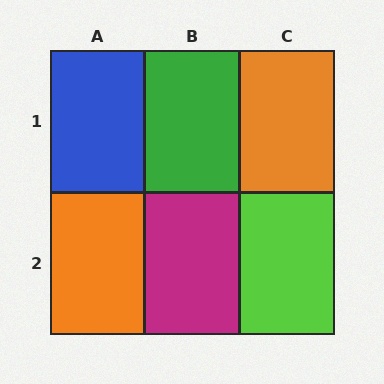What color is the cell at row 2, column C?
Lime.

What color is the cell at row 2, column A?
Orange.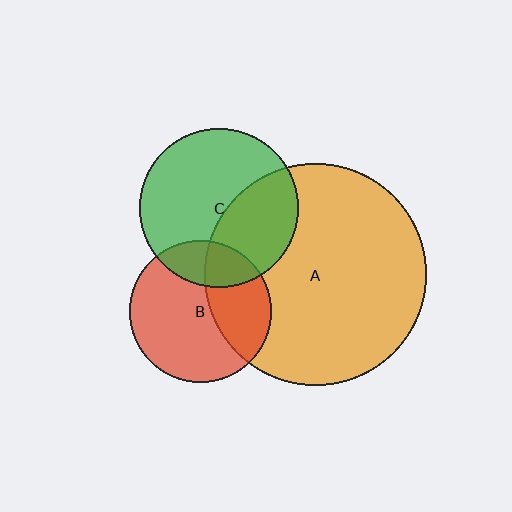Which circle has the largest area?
Circle A (orange).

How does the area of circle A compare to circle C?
Approximately 1.9 times.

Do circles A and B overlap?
Yes.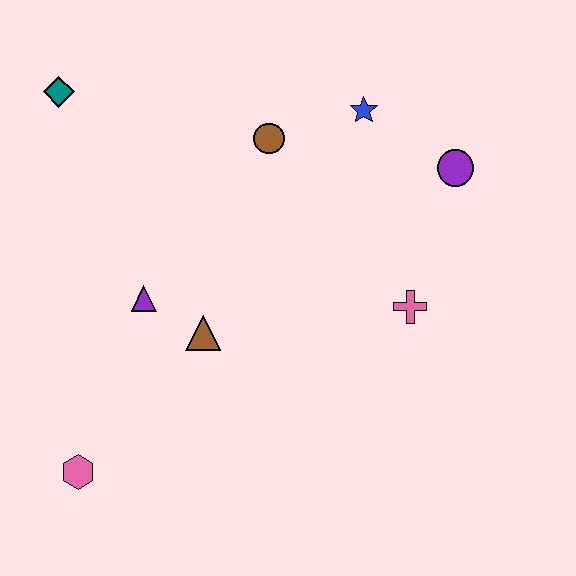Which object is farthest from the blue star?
The pink hexagon is farthest from the blue star.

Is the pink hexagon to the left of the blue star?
Yes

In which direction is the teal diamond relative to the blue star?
The teal diamond is to the left of the blue star.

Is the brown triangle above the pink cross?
No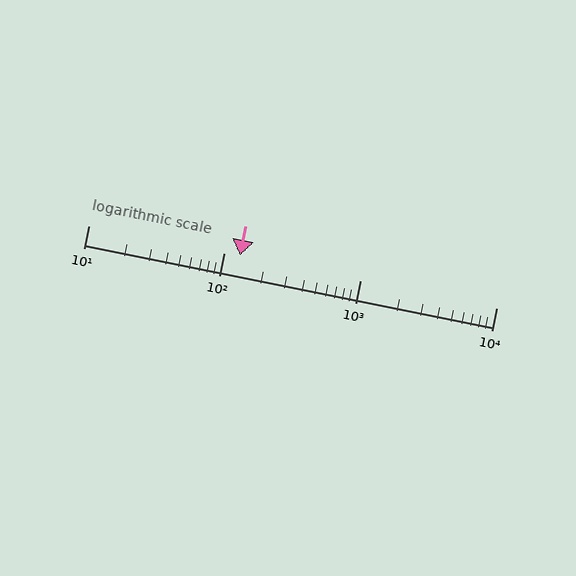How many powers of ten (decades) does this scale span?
The scale spans 3 decades, from 10 to 10000.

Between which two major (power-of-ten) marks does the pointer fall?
The pointer is between 100 and 1000.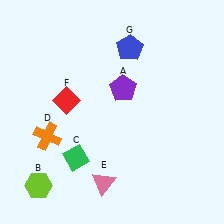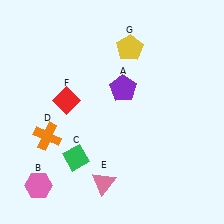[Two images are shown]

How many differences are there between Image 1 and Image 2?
There are 2 differences between the two images.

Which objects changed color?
B changed from lime to pink. G changed from blue to yellow.